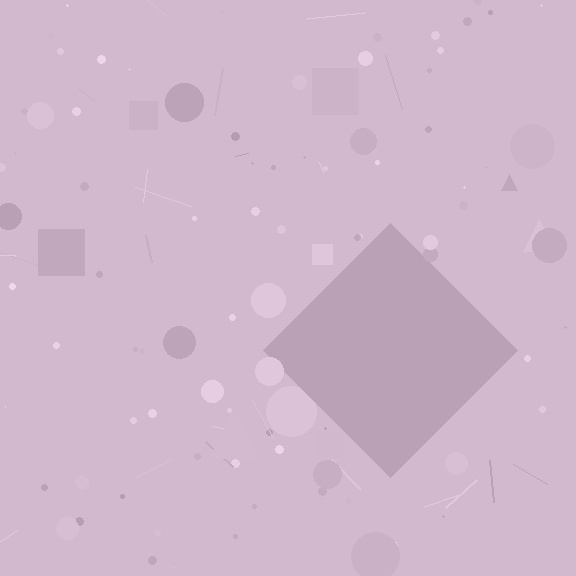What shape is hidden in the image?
A diamond is hidden in the image.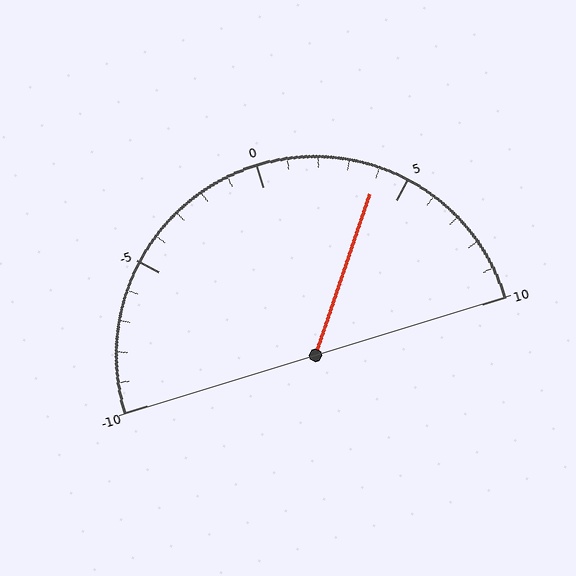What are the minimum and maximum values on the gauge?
The gauge ranges from -10 to 10.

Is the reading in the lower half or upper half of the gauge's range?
The reading is in the upper half of the range (-10 to 10).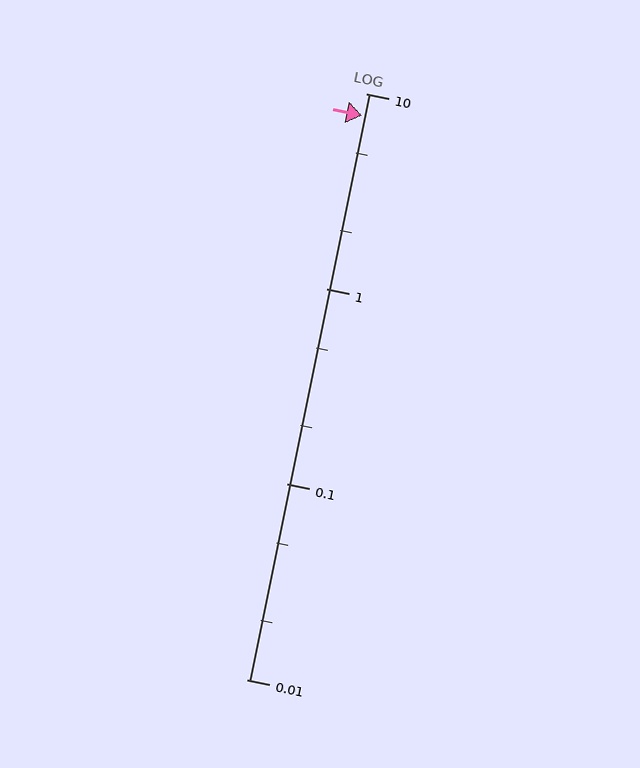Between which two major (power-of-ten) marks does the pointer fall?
The pointer is between 1 and 10.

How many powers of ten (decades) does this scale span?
The scale spans 3 decades, from 0.01 to 10.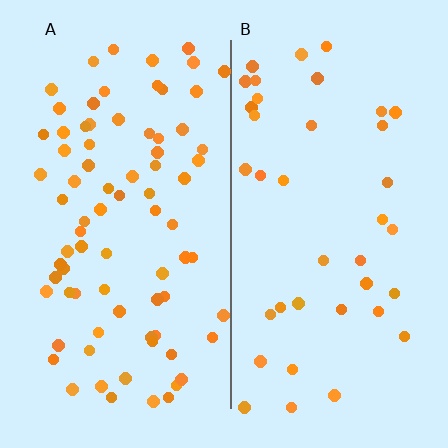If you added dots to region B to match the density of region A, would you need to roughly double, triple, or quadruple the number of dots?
Approximately double.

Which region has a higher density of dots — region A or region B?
A (the left).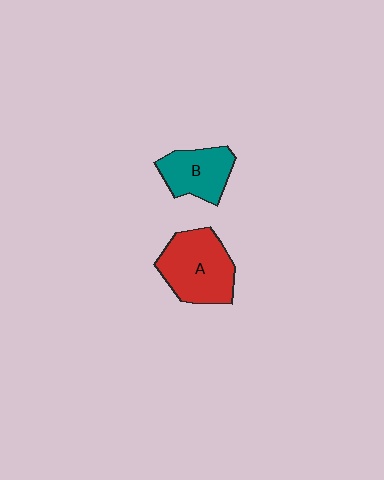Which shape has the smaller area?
Shape B (teal).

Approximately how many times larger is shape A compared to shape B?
Approximately 1.4 times.